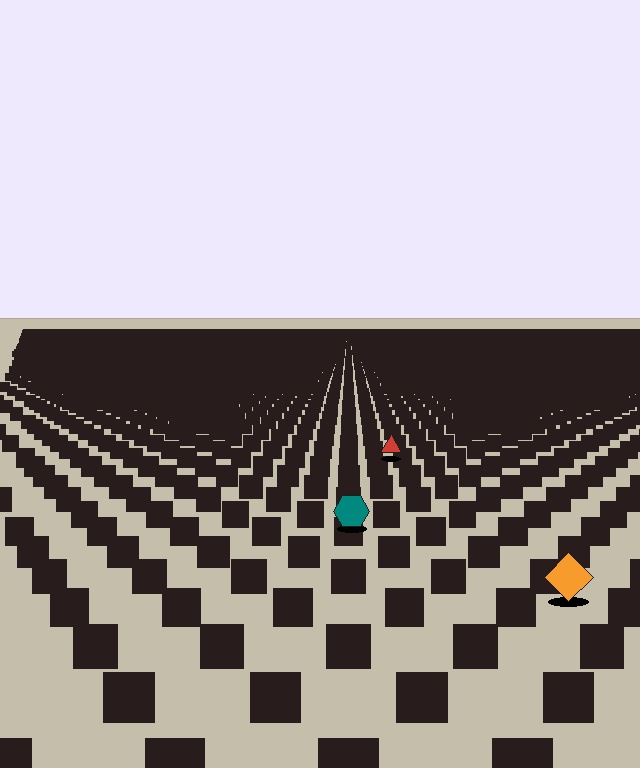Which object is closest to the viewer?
The orange diamond is closest. The texture marks near it are larger and more spread out.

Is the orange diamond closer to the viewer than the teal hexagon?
Yes. The orange diamond is closer — you can tell from the texture gradient: the ground texture is coarser near it.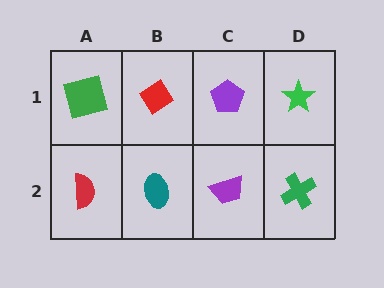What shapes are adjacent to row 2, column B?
A red diamond (row 1, column B), a red semicircle (row 2, column A), a purple trapezoid (row 2, column C).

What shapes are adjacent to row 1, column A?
A red semicircle (row 2, column A), a red diamond (row 1, column B).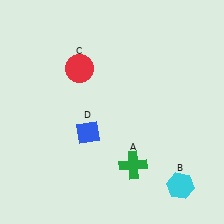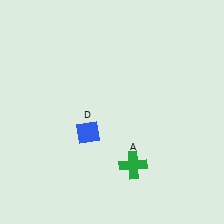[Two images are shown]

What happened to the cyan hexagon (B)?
The cyan hexagon (B) was removed in Image 2. It was in the bottom-right area of Image 1.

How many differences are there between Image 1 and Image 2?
There are 2 differences between the two images.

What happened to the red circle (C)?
The red circle (C) was removed in Image 2. It was in the top-left area of Image 1.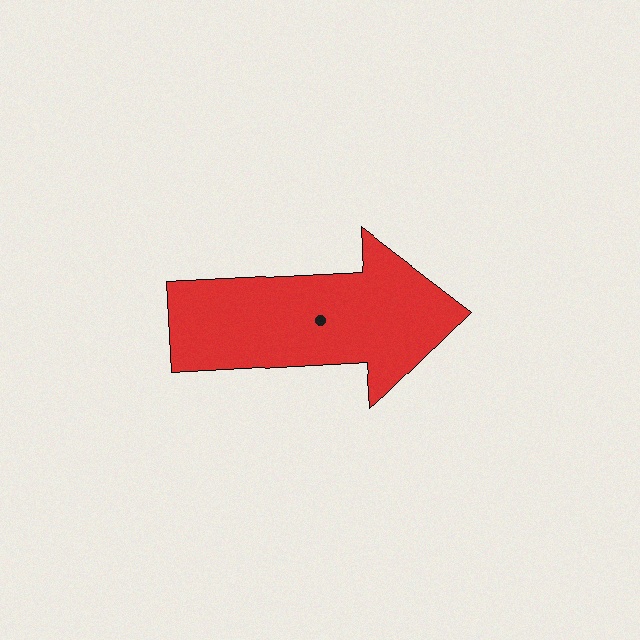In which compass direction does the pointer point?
East.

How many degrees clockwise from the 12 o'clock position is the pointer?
Approximately 87 degrees.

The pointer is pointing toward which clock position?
Roughly 3 o'clock.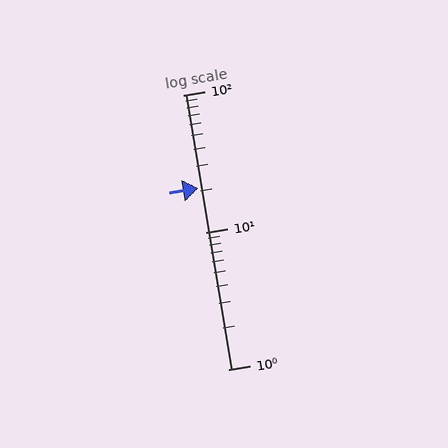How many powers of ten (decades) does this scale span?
The scale spans 2 decades, from 1 to 100.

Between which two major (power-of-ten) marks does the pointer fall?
The pointer is between 10 and 100.